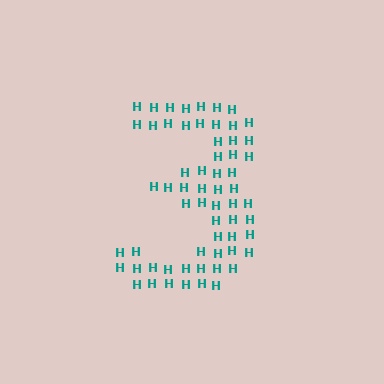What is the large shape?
The large shape is the digit 3.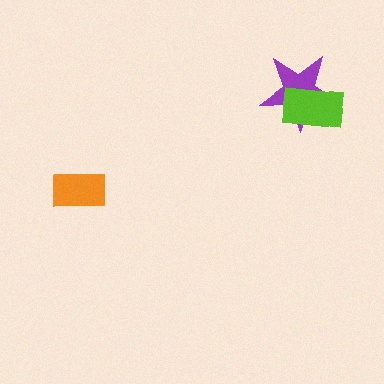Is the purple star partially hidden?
Yes, it is partially covered by another shape.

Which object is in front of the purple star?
The lime rectangle is in front of the purple star.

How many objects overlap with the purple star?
1 object overlaps with the purple star.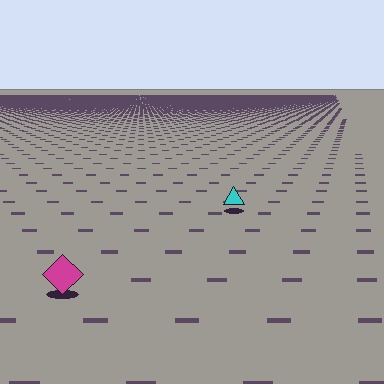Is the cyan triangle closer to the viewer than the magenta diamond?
No. The magenta diamond is closer — you can tell from the texture gradient: the ground texture is coarser near it.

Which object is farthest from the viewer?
The cyan triangle is farthest from the viewer. It appears smaller and the ground texture around it is denser.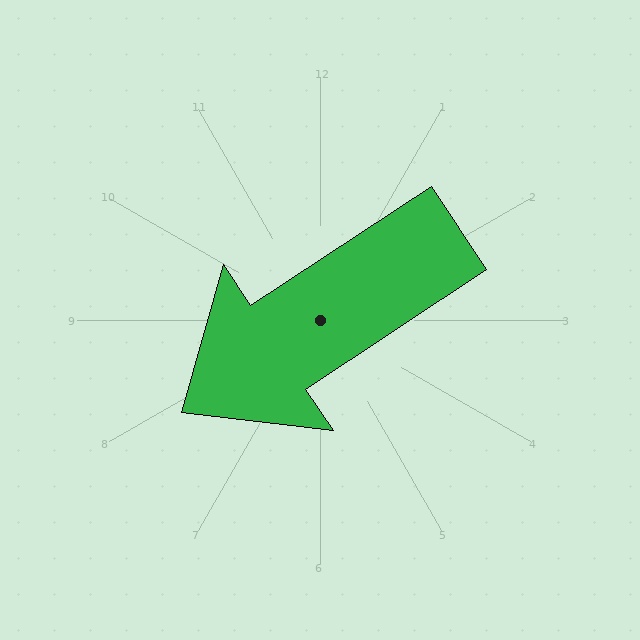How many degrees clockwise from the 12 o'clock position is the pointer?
Approximately 236 degrees.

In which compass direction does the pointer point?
Southwest.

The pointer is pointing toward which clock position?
Roughly 8 o'clock.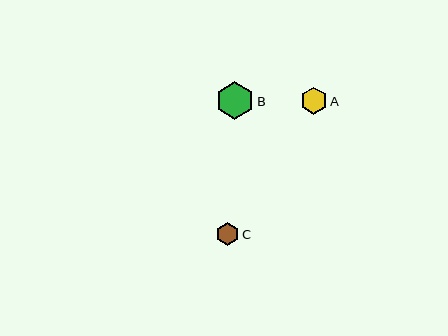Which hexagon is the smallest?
Hexagon C is the smallest with a size of approximately 23 pixels.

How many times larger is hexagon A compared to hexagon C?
Hexagon A is approximately 1.2 times the size of hexagon C.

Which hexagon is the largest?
Hexagon B is the largest with a size of approximately 38 pixels.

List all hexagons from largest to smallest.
From largest to smallest: B, A, C.